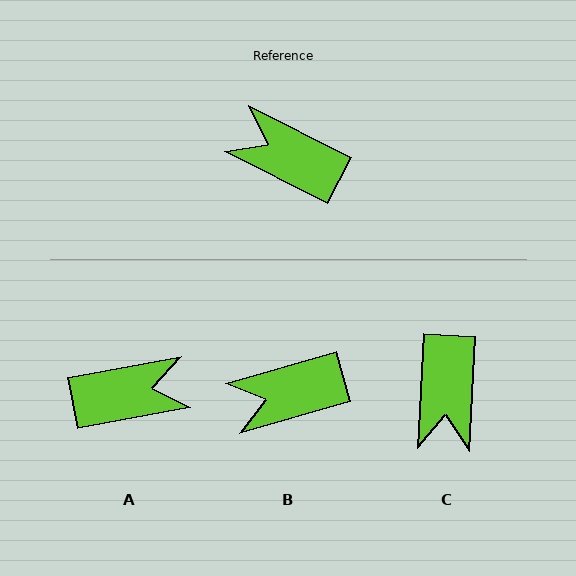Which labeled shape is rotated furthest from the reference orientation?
A, about 143 degrees away.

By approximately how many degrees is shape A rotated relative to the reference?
Approximately 143 degrees clockwise.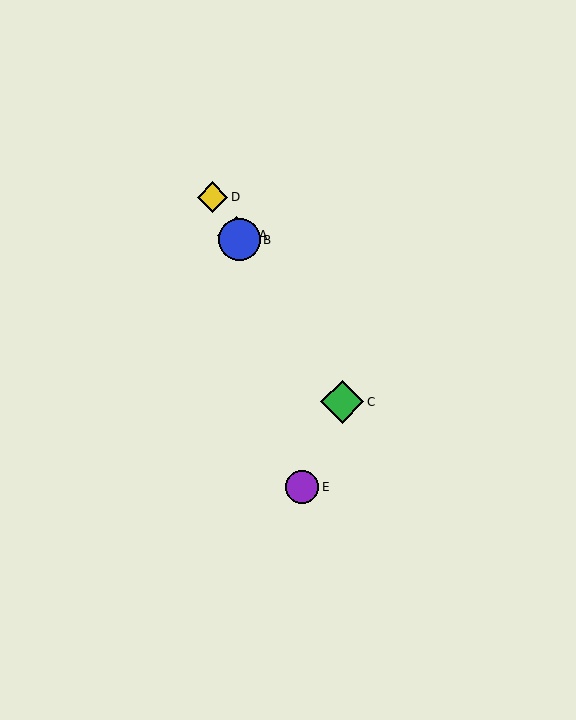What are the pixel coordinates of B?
Object B is at (239, 240).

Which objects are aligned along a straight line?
Objects A, B, C, D are aligned along a straight line.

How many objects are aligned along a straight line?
4 objects (A, B, C, D) are aligned along a straight line.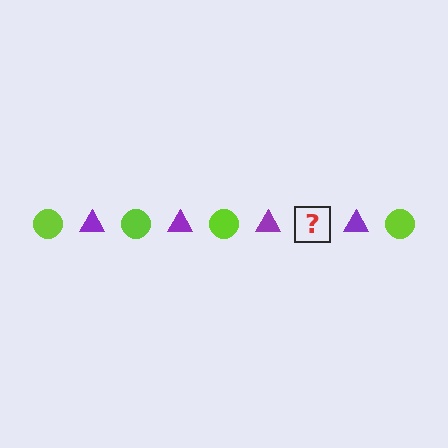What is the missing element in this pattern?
The missing element is a lime circle.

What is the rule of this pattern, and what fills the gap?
The rule is that the pattern alternates between lime circle and purple triangle. The gap should be filled with a lime circle.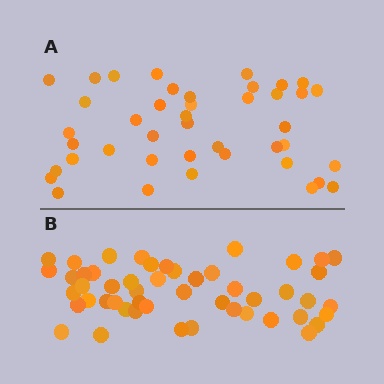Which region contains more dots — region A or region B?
Region B (the bottom region) has more dots.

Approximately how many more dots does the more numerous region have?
Region B has roughly 8 or so more dots than region A.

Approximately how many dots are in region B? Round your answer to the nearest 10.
About 50 dots.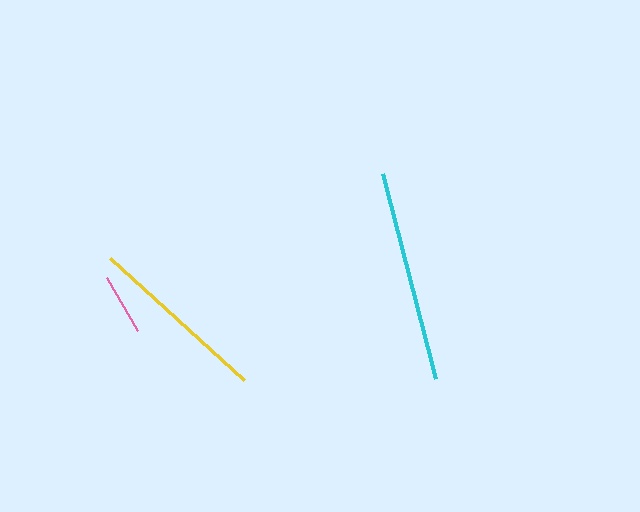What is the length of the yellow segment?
The yellow segment is approximately 182 pixels long.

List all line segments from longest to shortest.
From longest to shortest: cyan, yellow, pink.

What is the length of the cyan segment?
The cyan segment is approximately 212 pixels long.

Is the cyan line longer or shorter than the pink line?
The cyan line is longer than the pink line.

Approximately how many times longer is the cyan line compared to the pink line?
The cyan line is approximately 3.4 times the length of the pink line.